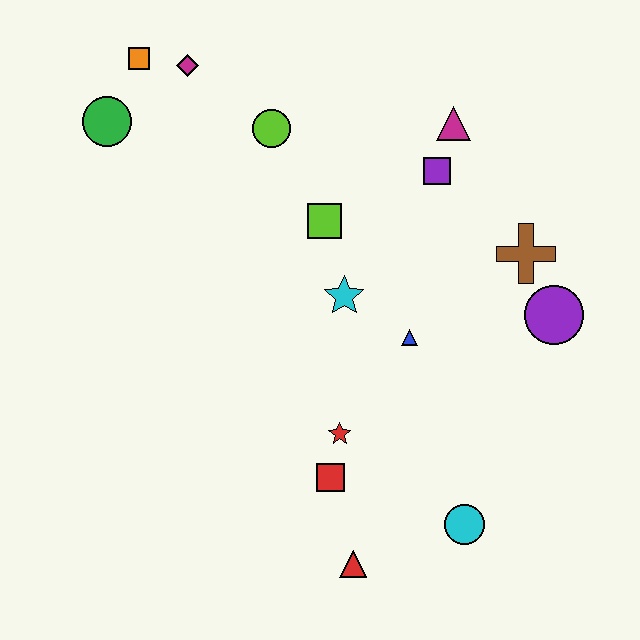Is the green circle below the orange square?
Yes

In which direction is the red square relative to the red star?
The red square is below the red star.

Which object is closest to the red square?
The red star is closest to the red square.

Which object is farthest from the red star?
The orange square is farthest from the red star.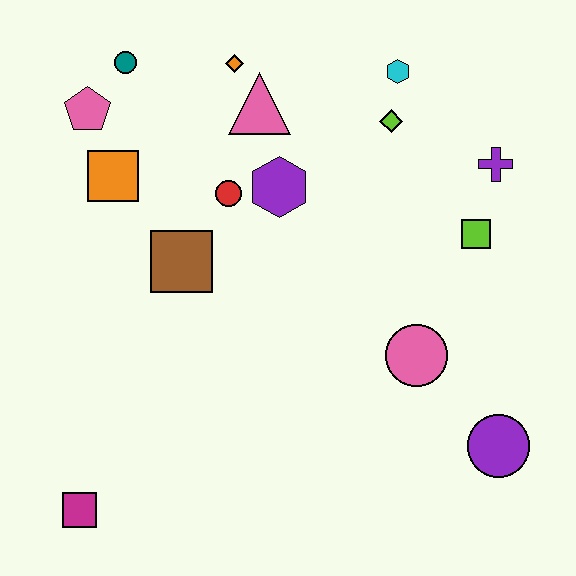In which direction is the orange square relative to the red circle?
The orange square is to the left of the red circle.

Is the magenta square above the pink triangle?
No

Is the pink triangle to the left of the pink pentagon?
No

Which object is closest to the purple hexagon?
The red circle is closest to the purple hexagon.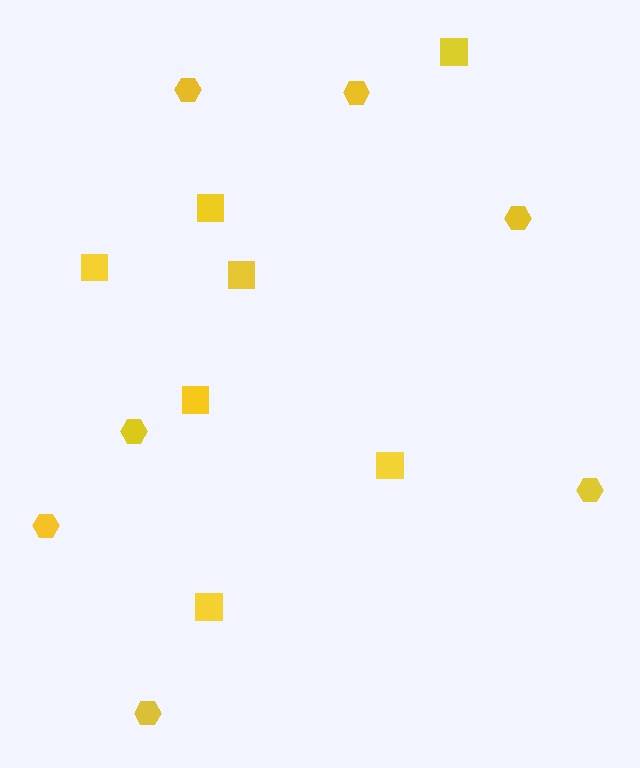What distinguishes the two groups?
There are 2 groups: one group of squares (7) and one group of hexagons (7).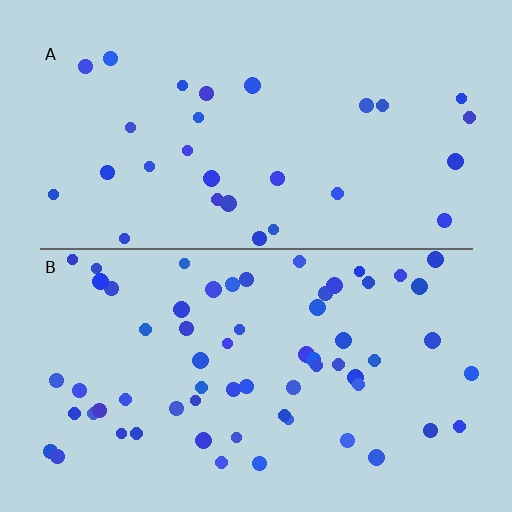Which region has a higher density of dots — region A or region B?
B (the bottom).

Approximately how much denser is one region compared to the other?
Approximately 2.2× — region B over region A.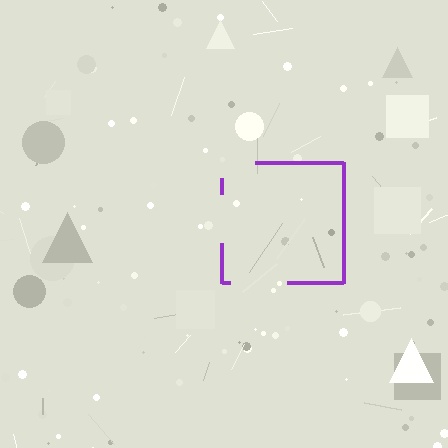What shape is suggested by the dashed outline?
The dashed outline suggests a square.